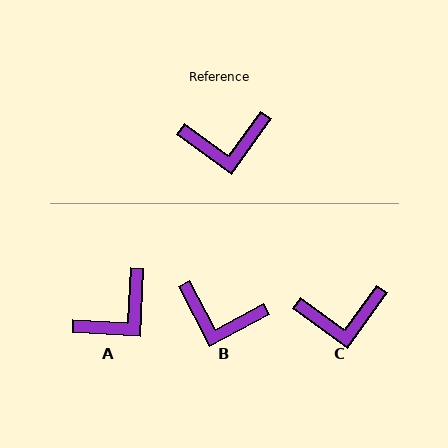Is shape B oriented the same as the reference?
No, it is off by about 27 degrees.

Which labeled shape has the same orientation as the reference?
C.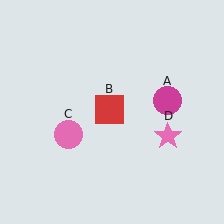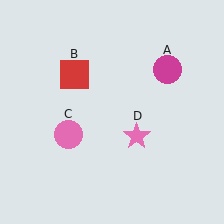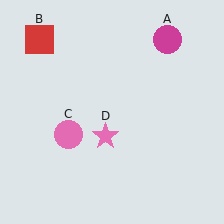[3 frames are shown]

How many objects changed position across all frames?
3 objects changed position: magenta circle (object A), red square (object B), pink star (object D).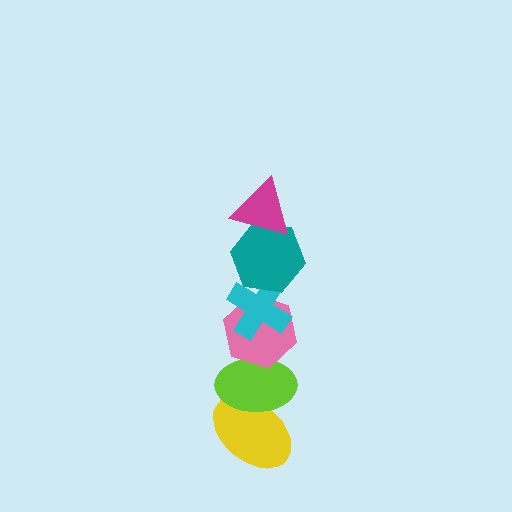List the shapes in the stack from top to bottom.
From top to bottom: the magenta triangle, the teal hexagon, the cyan cross, the pink hexagon, the lime ellipse, the yellow ellipse.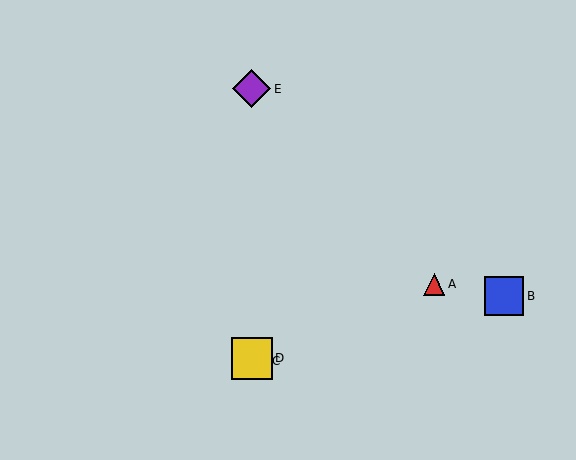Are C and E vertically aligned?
Yes, both are at x≈252.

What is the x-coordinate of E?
Object E is at x≈252.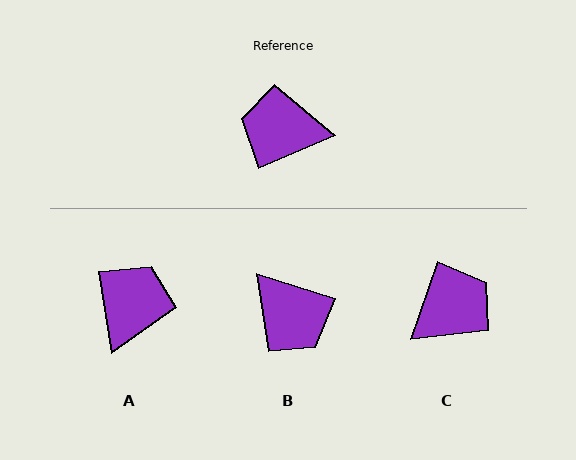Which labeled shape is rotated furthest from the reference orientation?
B, about 139 degrees away.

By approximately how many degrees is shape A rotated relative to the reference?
Approximately 104 degrees clockwise.